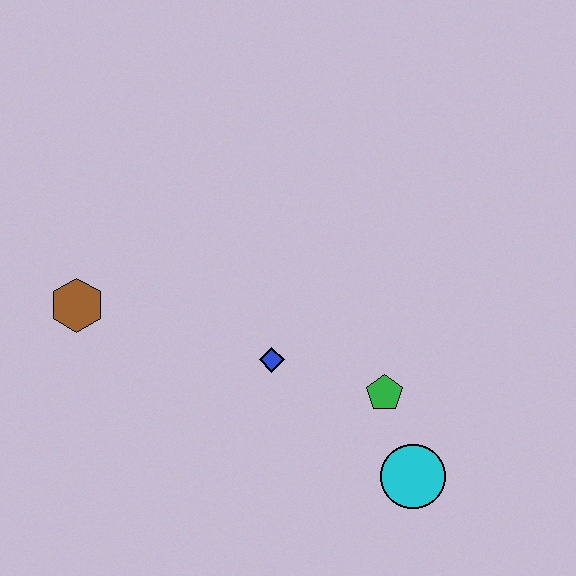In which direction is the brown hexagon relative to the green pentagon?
The brown hexagon is to the left of the green pentagon.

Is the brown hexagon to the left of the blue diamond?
Yes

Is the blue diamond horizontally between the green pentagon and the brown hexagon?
Yes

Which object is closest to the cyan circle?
The green pentagon is closest to the cyan circle.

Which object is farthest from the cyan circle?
The brown hexagon is farthest from the cyan circle.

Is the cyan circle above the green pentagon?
No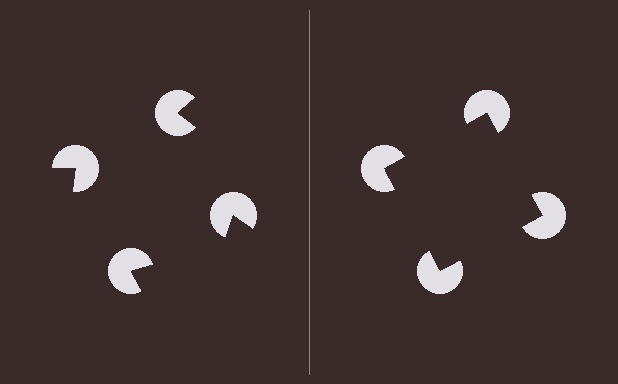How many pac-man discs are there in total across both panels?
8 — 4 on each side.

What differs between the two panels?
The pac-man discs are positioned identically on both sides; only the wedge orientations differ. On the right they align to a square; on the left they are misaligned.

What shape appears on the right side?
An illusory square.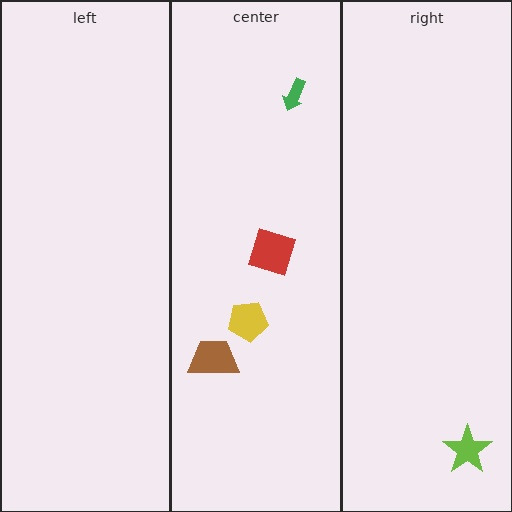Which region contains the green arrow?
The center region.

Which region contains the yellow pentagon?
The center region.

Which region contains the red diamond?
The center region.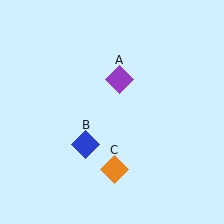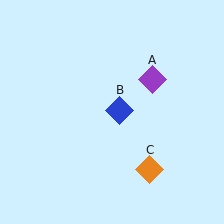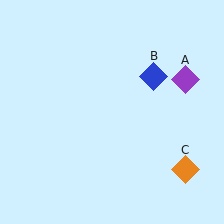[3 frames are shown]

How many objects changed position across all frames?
3 objects changed position: purple diamond (object A), blue diamond (object B), orange diamond (object C).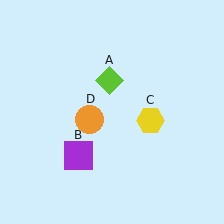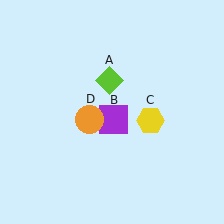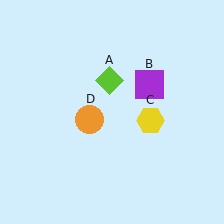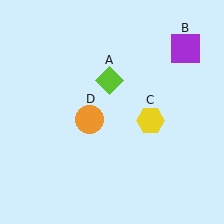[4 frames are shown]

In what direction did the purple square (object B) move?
The purple square (object B) moved up and to the right.